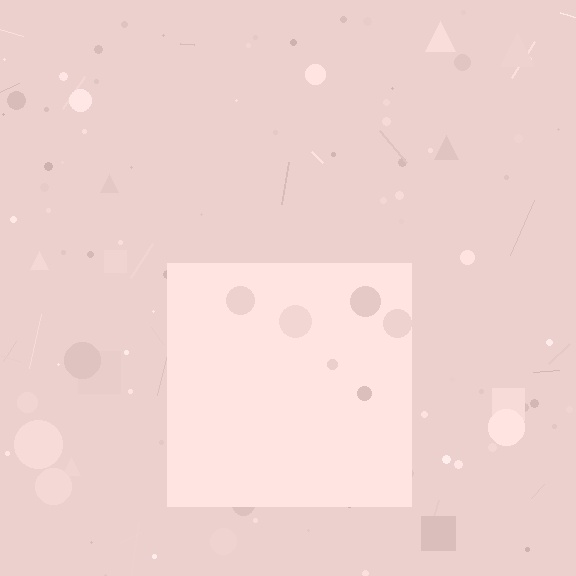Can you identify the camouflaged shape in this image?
The camouflaged shape is a square.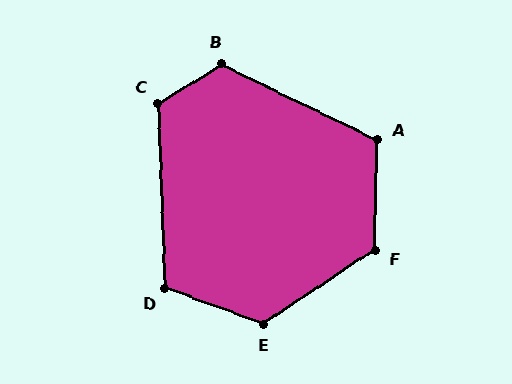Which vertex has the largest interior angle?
E, at approximately 126 degrees.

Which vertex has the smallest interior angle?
D, at approximately 112 degrees.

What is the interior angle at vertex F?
Approximately 125 degrees (obtuse).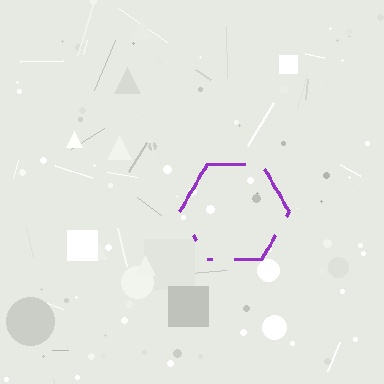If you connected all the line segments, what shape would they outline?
They would outline a hexagon.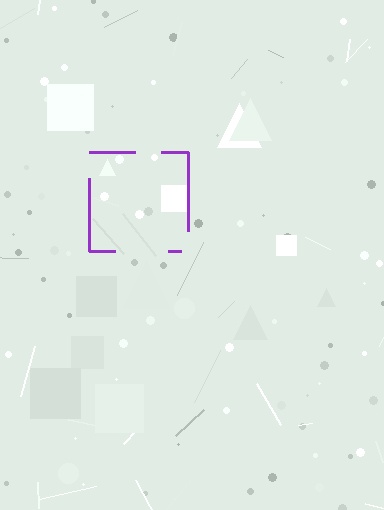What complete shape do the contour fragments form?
The contour fragments form a square.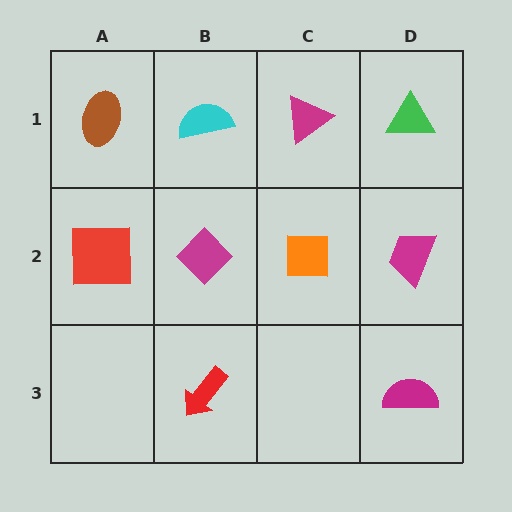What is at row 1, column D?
A green triangle.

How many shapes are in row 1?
4 shapes.